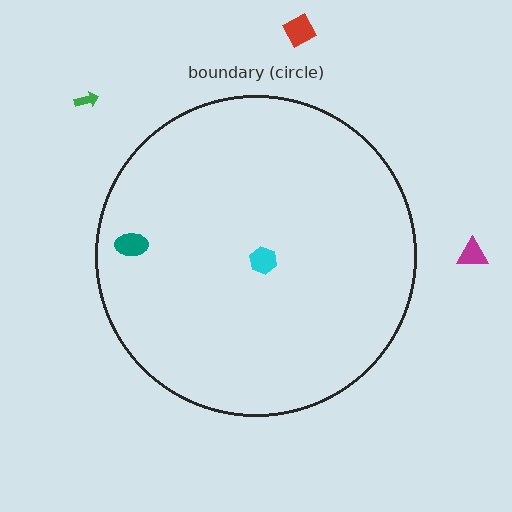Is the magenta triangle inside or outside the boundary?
Outside.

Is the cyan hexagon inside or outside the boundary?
Inside.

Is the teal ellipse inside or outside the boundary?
Inside.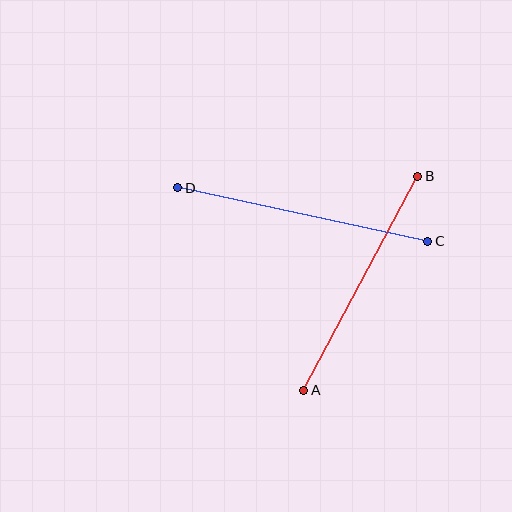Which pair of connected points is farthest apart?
Points C and D are farthest apart.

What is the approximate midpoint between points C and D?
The midpoint is at approximately (303, 215) pixels.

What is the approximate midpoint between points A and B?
The midpoint is at approximately (361, 283) pixels.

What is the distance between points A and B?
The distance is approximately 243 pixels.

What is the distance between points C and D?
The distance is approximately 256 pixels.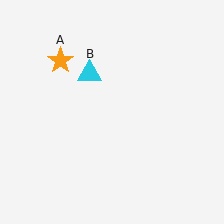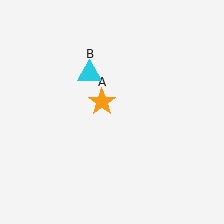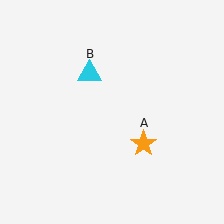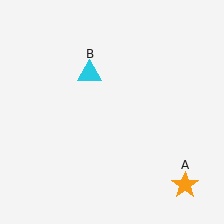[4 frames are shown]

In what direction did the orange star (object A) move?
The orange star (object A) moved down and to the right.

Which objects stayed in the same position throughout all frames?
Cyan triangle (object B) remained stationary.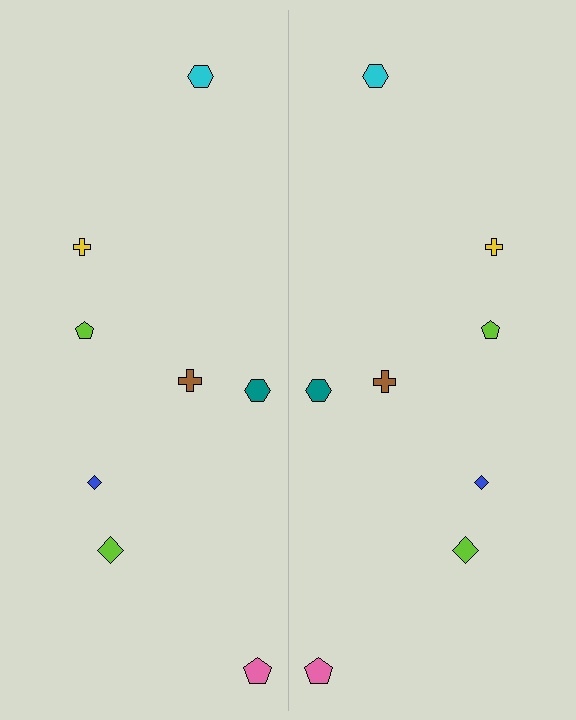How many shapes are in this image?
There are 16 shapes in this image.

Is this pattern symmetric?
Yes, this pattern has bilateral (reflection) symmetry.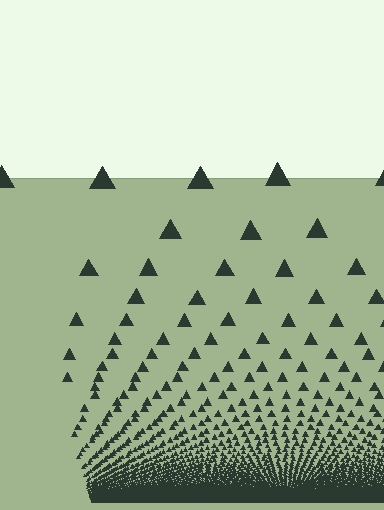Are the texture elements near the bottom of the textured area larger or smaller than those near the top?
Smaller. The gradient is inverted — elements near the bottom are smaller and denser.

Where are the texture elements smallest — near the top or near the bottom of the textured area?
Near the bottom.